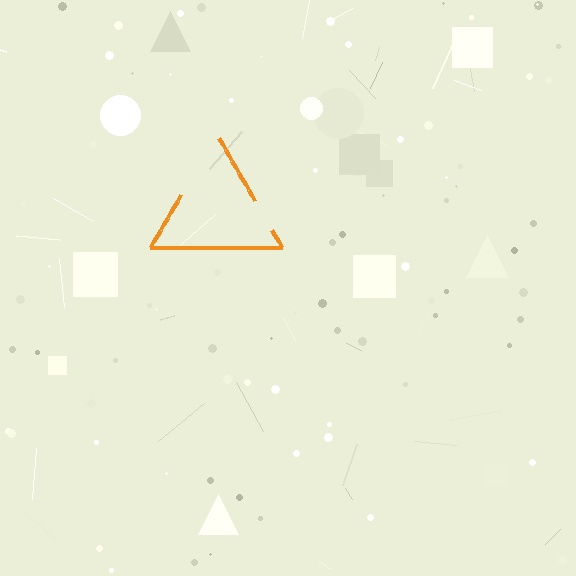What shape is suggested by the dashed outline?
The dashed outline suggests a triangle.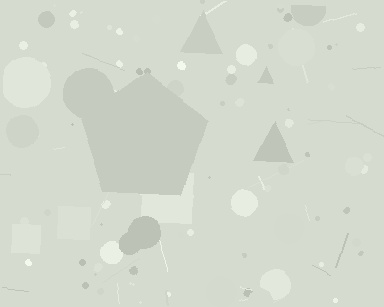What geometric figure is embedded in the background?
A pentagon is embedded in the background.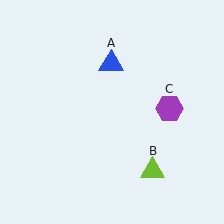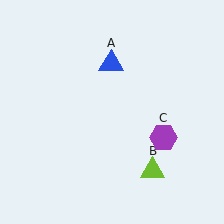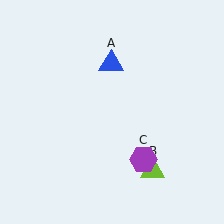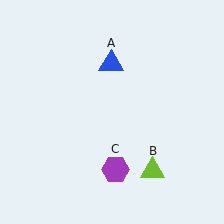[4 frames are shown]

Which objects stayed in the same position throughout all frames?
Blue triangle (object A) and lime triangle (object B) remained stationary.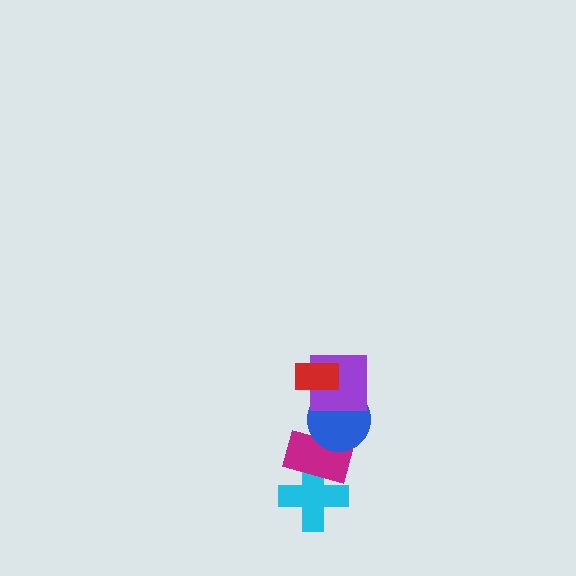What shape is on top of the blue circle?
The purple square is on top of the blue circle.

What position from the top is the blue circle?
The blue circle is 3rd from the top.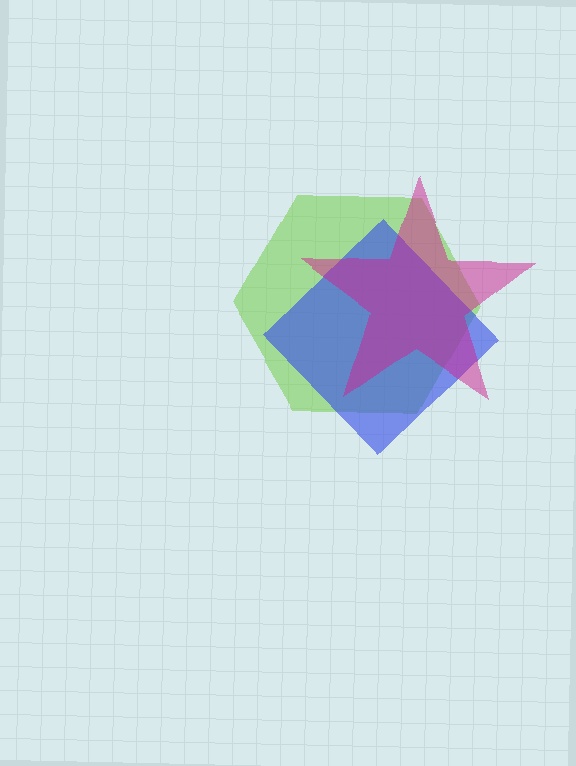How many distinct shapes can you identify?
There are 3 distinct shapes: a lime hexagon, a blue diamond, a magenta star.